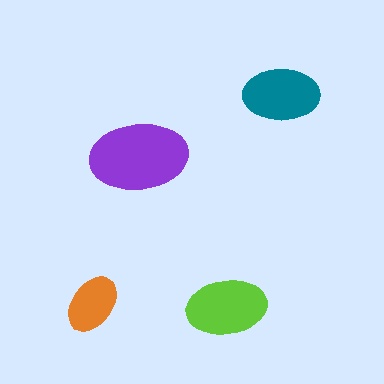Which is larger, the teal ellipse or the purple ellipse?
The purple one.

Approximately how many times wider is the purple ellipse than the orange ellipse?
About 1.5 times wider.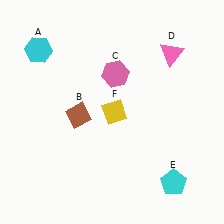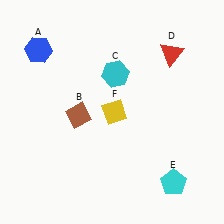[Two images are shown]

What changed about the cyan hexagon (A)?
In Image 1, A is cyan. In Image 2, it changed to blue.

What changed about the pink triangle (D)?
In Image 1, D is pink. In Image 2, it changed to red.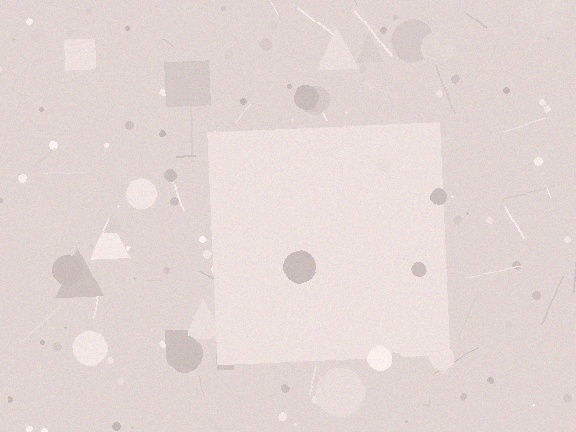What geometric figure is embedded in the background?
A square is embedded in the background.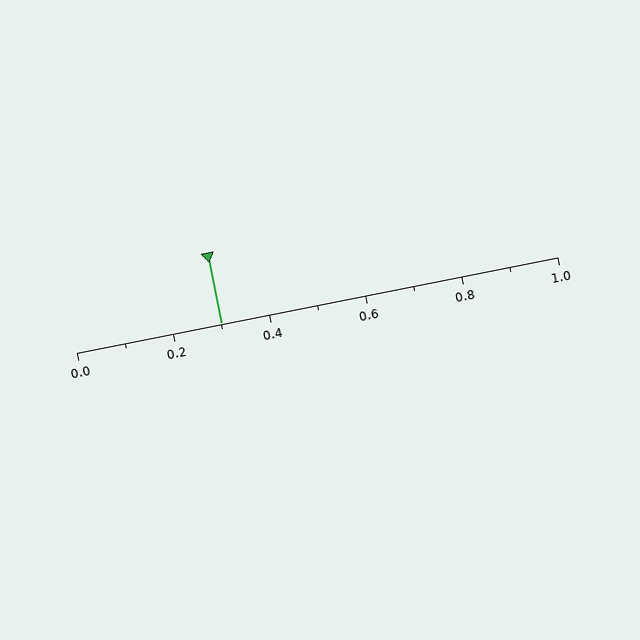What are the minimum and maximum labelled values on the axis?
The axis runs from 0.0 to 1.0.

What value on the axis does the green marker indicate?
The marker indicates approximately 0.3.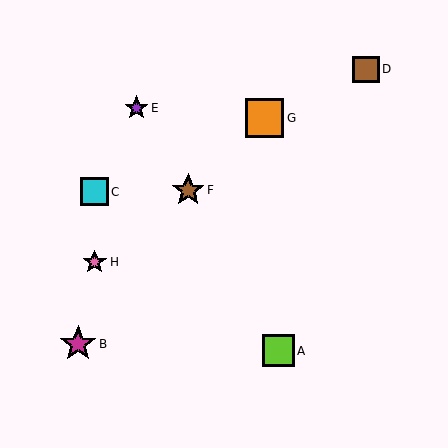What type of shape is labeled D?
Shape D is a brown square.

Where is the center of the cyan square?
The center of the cyan square is at (94, 192).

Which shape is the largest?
The orange square (labeled G) is the largest.